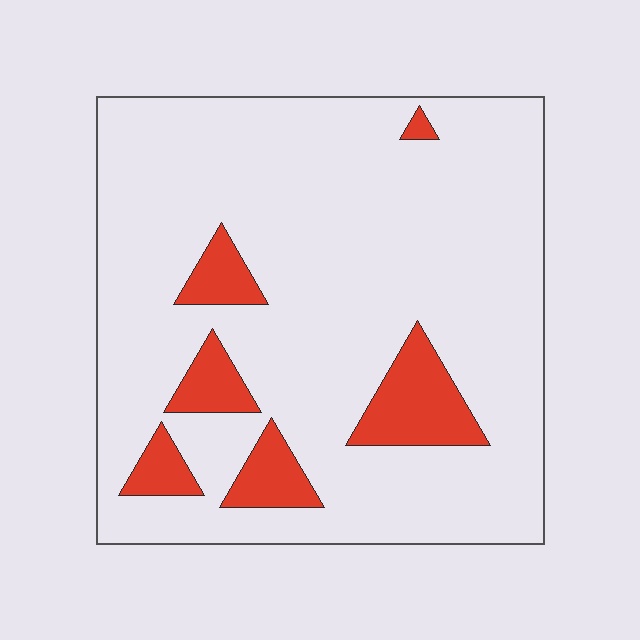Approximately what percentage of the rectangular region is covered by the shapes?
Approximately 15%.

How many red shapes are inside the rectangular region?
6.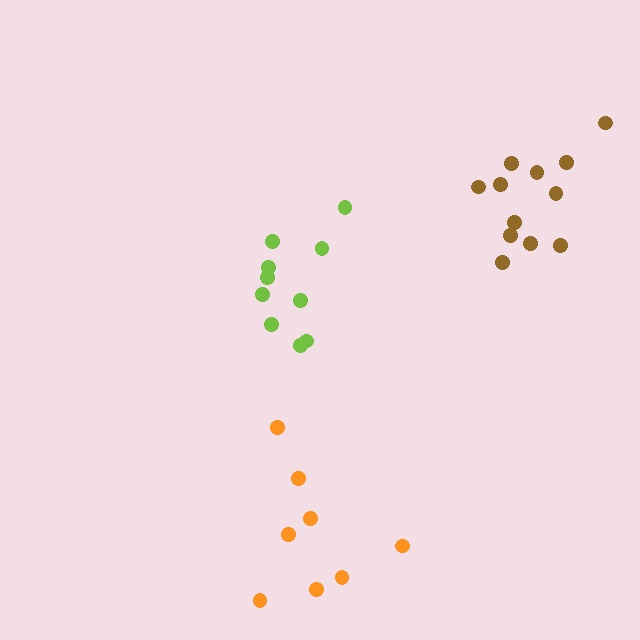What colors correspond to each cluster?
The clusters are colored: lime, brown, orange.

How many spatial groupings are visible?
There are 3 spatial groupings.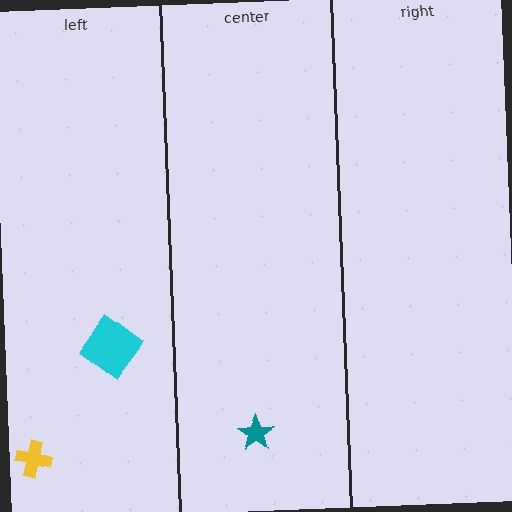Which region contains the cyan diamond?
The left region.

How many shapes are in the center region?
1.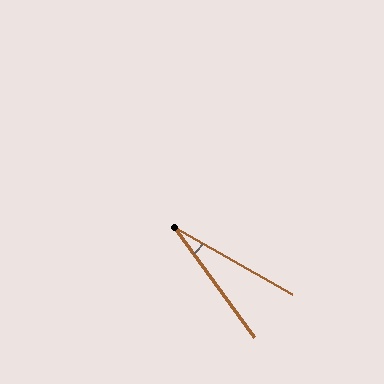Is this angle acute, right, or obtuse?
It is acute.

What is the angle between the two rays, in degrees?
Approximately 24 degrees.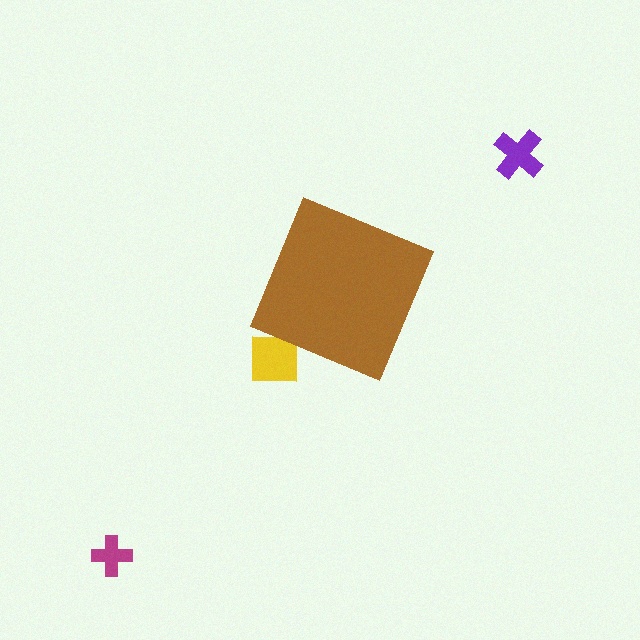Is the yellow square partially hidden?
Yes, the yellow square is partially hidden behind the brown diamond.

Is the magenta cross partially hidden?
No, the magenta cross is fully visible.